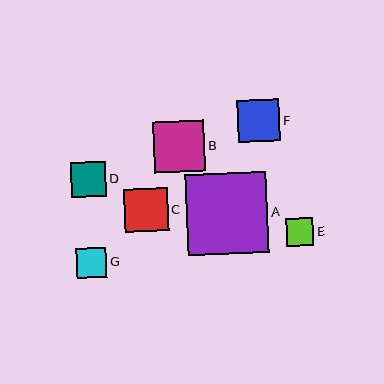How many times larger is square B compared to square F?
Square B is approximately 1.2 times the size of square F.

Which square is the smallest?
Square E is the smallest with a size of approximately 27 pixels.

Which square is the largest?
Square A is the largest with a size of approximately 81 pixels.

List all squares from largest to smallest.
From largest to smallest: A, B, C, F, D, G, E.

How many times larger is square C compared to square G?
Square C is approximately 1.4 times the size of square G.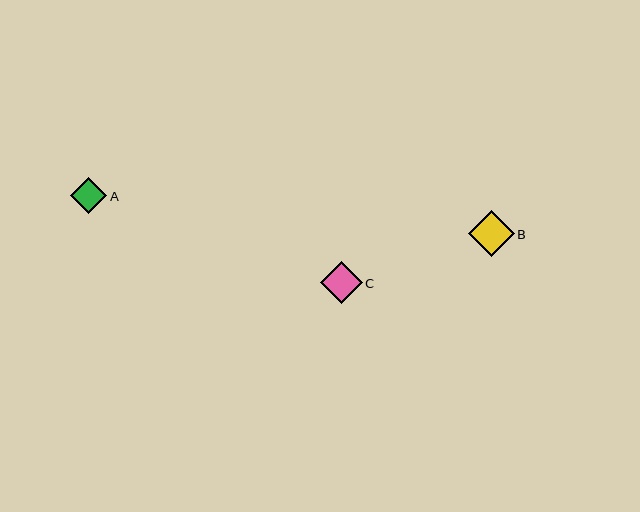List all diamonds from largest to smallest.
From largest to smallest: B, C, A.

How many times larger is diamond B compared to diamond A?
Diamond B is approximately 1.2 times the size of diamond A.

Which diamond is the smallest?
Diamond A is the smallest with a size of approximately 37 pixels.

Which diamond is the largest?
Diamond B is the largest with a size of approximately 46 pixels.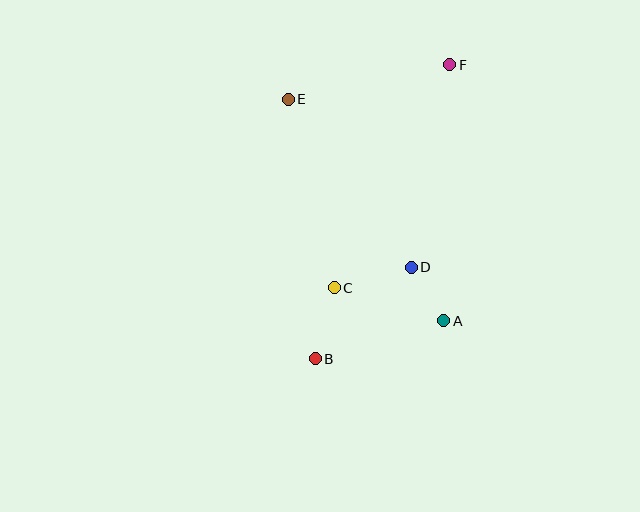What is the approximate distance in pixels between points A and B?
The distance between A and B is approximately 134 pixels.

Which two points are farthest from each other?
Points B and F are farthest from each other.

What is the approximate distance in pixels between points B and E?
The distance between B and E is approximately 261 pixels.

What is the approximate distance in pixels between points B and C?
The distance between B and C is approximately 73 pixels.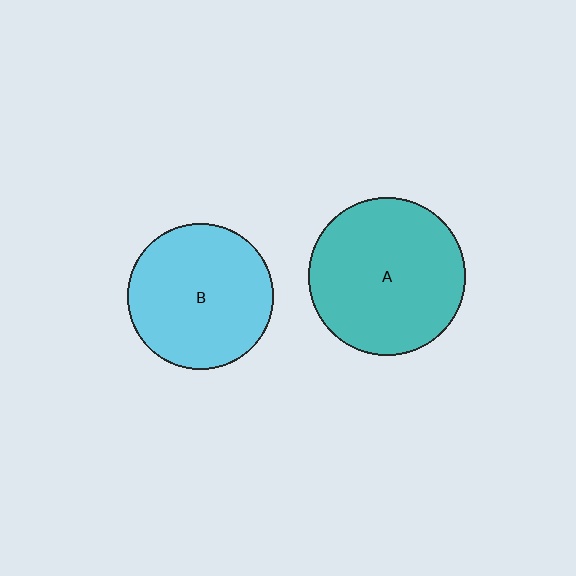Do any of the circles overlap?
No, none of the circles overlap.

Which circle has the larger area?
Circle A (teal).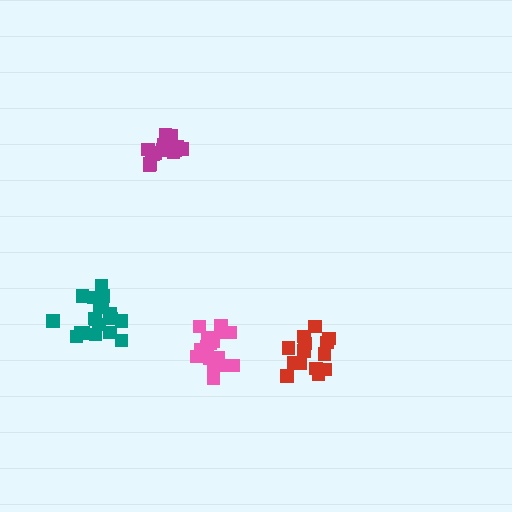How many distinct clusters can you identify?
There are 4 distinct clusters.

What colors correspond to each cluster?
The clusters are colored: magenta, red, pink, teal.